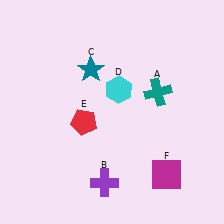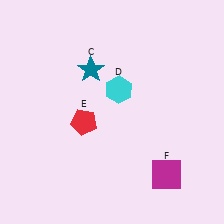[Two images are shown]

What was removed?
The teal cross (A), the purple cross (B) were removed in Image 2.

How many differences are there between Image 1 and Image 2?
There are 2 differences between the two images.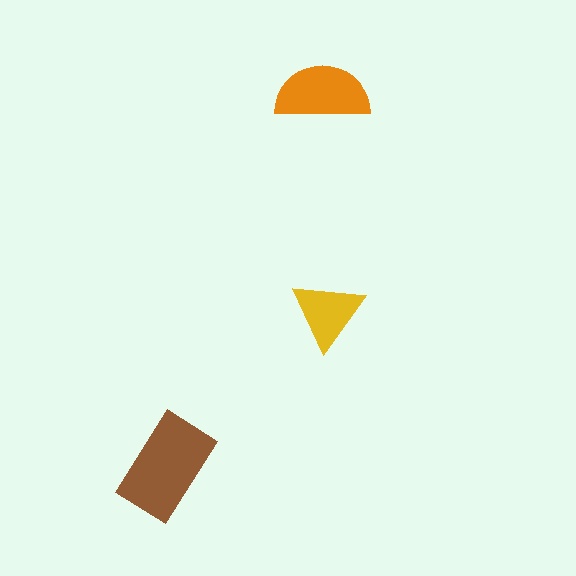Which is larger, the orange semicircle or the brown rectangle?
The brown rectangle.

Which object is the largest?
The brown rectangle.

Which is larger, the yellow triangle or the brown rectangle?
The brown rectangle.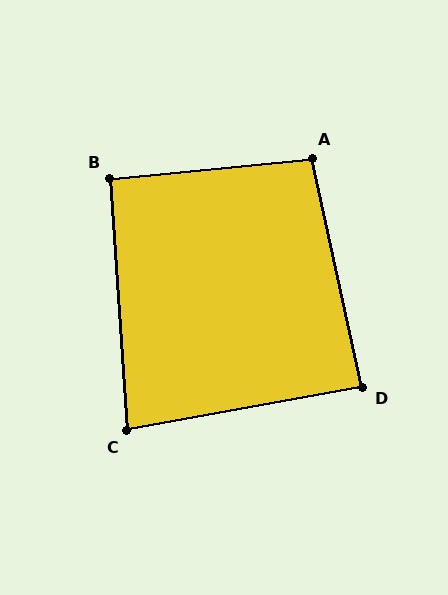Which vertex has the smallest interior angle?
C, at approximately 83 degrees.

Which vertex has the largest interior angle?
A, at approximately 97 degrees.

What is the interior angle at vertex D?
Approximately 88 degrees (approximately right).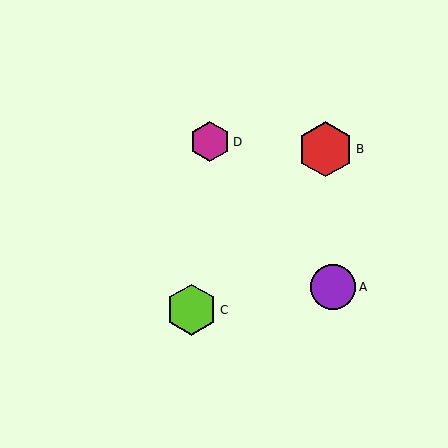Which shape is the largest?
The red hexagon (labeled B) is the largest.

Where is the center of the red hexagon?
The center of the red hexagon is at (326, 149).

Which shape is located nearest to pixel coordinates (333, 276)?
The purple circle (labeled A) at (333, 287) is nearest to that location.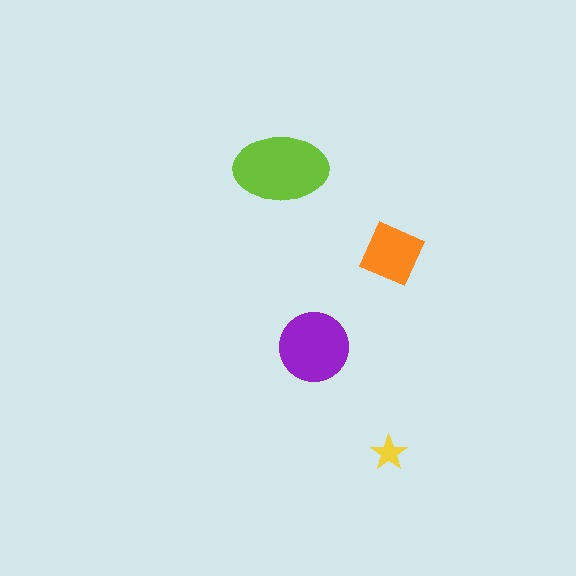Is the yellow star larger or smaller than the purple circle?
Smaller.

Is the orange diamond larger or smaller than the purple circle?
Smaller.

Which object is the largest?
The lime ellipse.